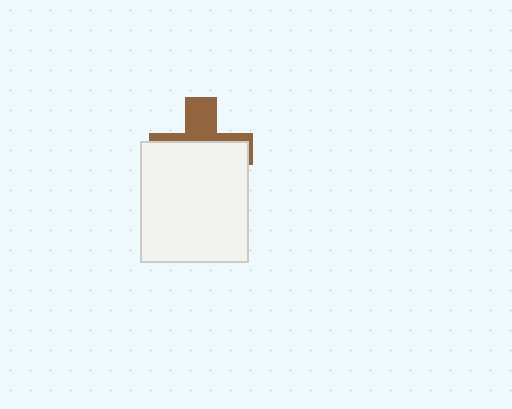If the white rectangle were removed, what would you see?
You would see the complete brown cross.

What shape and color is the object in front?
The object in front is a white rectangle.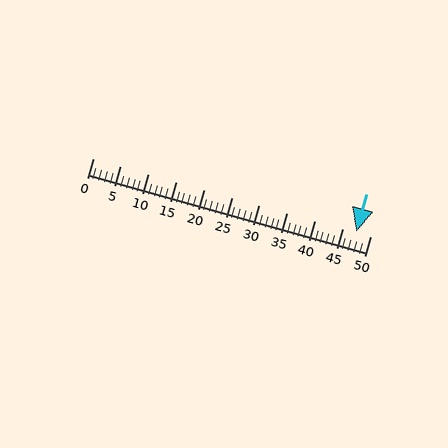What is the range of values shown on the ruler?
The ruler shows values from 0 to 50.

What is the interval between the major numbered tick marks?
The major tick marks are spaced 5 units apart.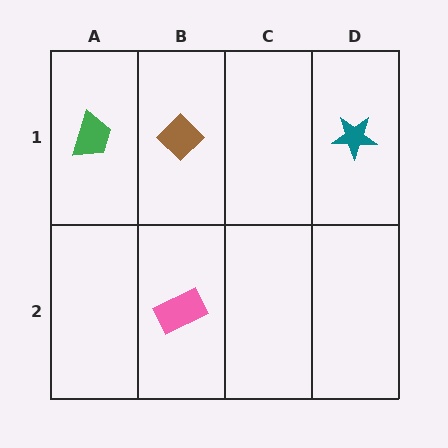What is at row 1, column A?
A green trapezoid.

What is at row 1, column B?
A brown diamond.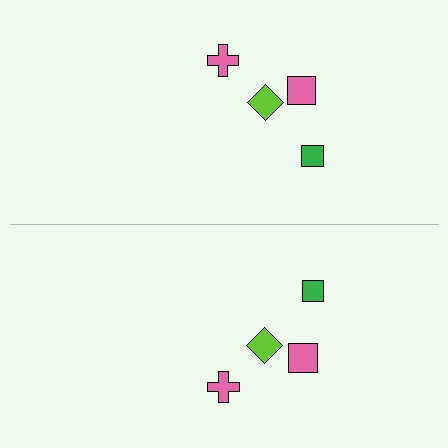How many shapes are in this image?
There are 8 shapes in this image.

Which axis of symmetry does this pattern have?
The pattern has a horizontal axis of symmetry running through the center of the image.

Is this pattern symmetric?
Yes, this pattern has bilateral (reflection) symmetry.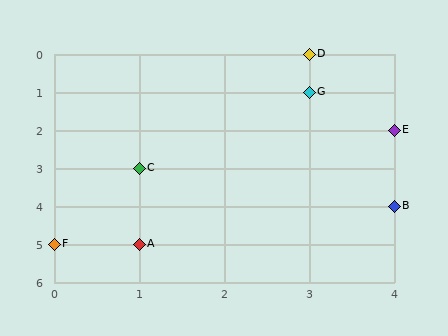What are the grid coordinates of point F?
Point F is at grid coordinates (0, 5).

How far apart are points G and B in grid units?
Points G and B are 1 column and 3 rows apart (about 3.2 grid units diagonally).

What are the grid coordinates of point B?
Point B is at grid coordinates (4, 4).